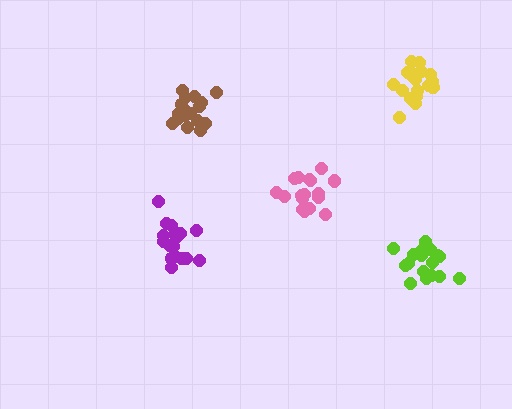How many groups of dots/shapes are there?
There are 5 groups.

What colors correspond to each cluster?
The clusters are colored: brown, lime, pink, purple, yellow.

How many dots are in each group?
Group 1: 19 dots, Group 2: 17 dots, Group 3: 19 dots, Group 4: 17 dots, Group 5: 19 dots (91 total).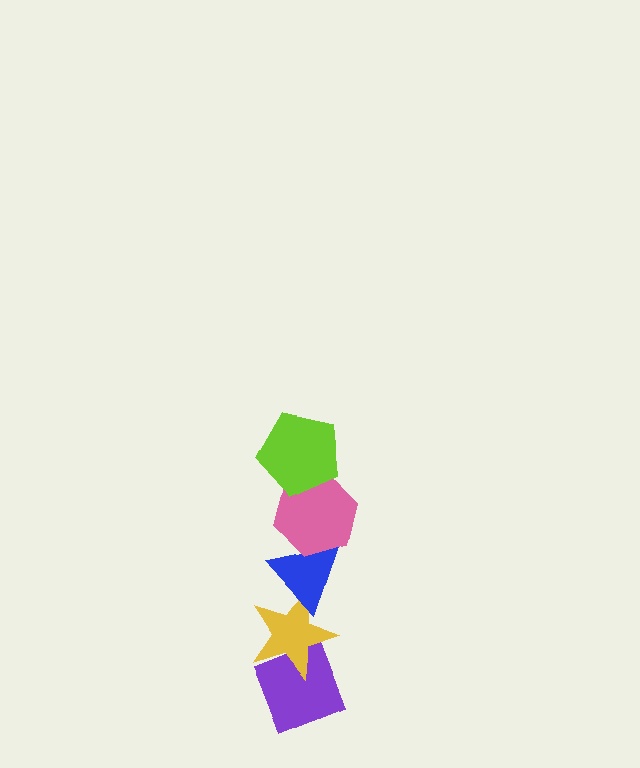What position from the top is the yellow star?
The yellow star is 4th from the top.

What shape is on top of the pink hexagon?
The lime pentagon is on top of the pink hexagon.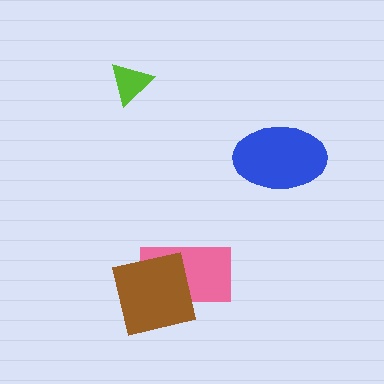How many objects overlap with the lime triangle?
0 objects overlap with the lime triangle.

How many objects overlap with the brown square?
1 object overlaps with the brown square.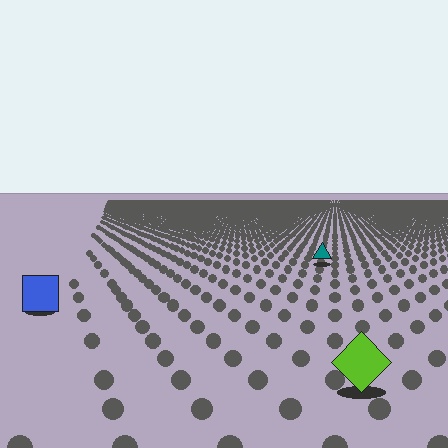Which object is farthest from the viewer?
The teal triangle is farthest from the viewer. It appears smaller and the ground texture around it is denser.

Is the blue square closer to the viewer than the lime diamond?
No. The lime diamond is closer — you can tell from the texture gradient: the ground texture is coarser near it.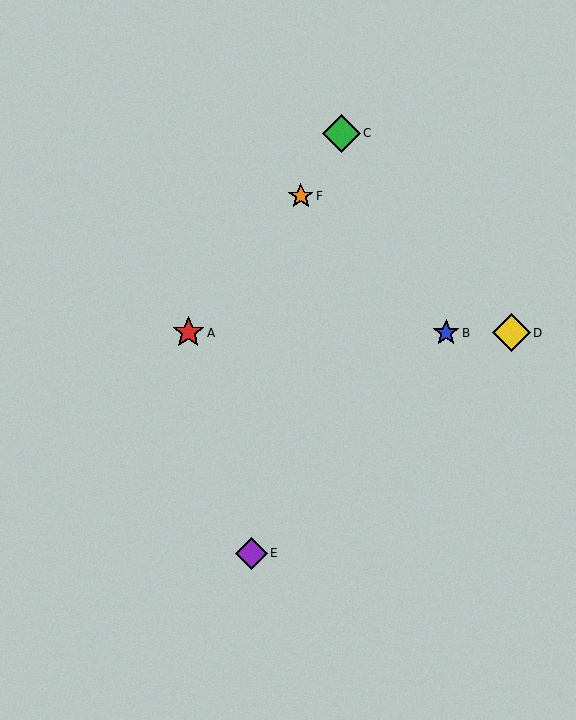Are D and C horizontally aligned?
No, D is at y≈333 and C is at y≈133.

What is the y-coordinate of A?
Object A is at y≈333.